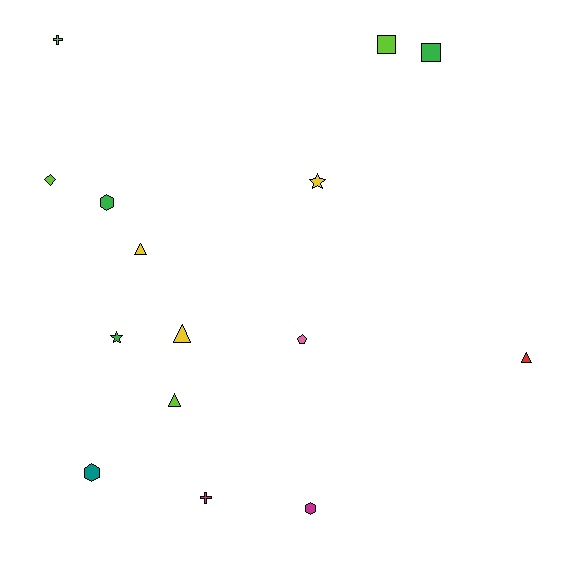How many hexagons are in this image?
There are 3 hexagons.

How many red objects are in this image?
There is 1 red object.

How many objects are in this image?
There are 15 objects.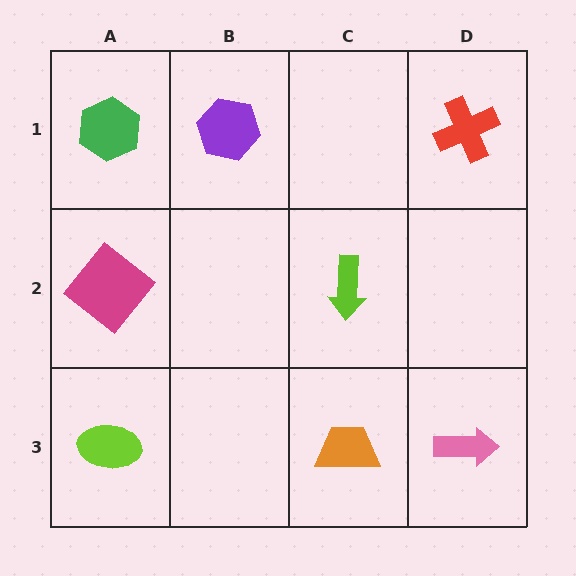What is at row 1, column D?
A red cross.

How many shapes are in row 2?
2 shapes.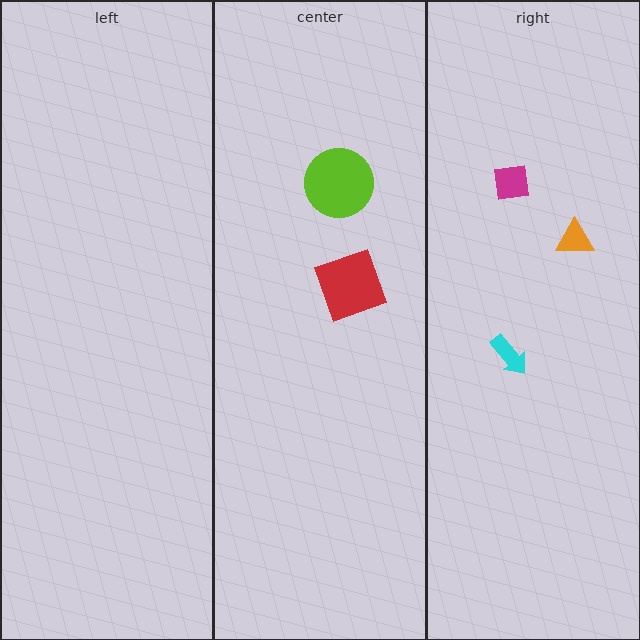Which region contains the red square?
The center region.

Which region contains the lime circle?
The center region.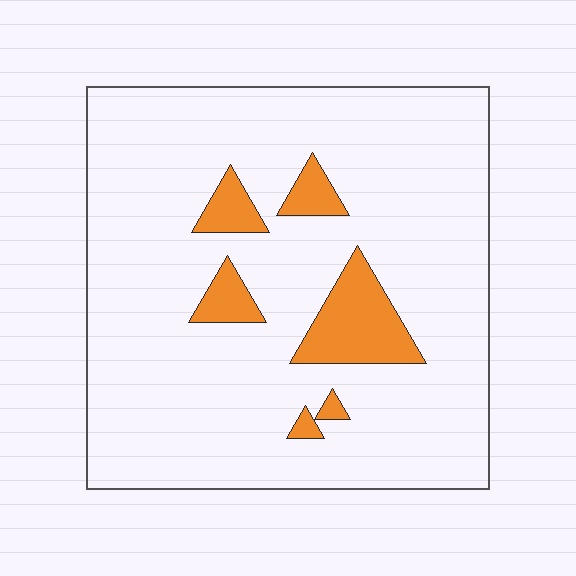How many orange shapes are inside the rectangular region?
6.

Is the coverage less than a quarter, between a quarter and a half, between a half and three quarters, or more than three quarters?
Less than a quarter.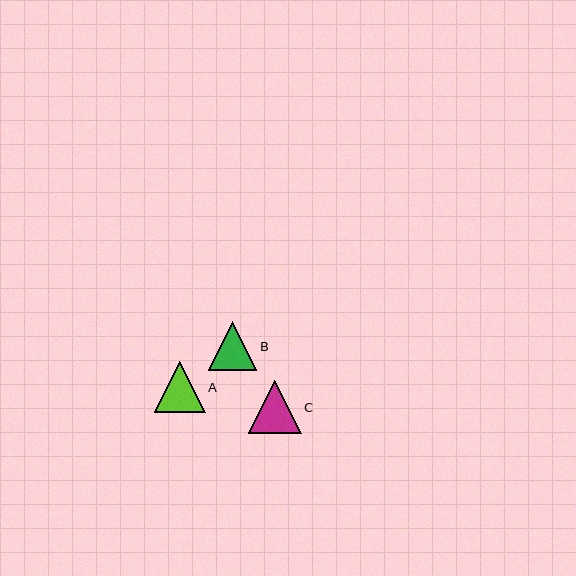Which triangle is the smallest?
Triangle B is the smallest with a size of approximately 49 pixels.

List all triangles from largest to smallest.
From largest to smallest: C, A, B.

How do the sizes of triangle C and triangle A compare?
Triangle C and triangle A are approximately the same size.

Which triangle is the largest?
Triangle C is the largest with a size of approximately 53 pixels.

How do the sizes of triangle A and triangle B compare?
Triangle A and triangle B are approximately the same size.